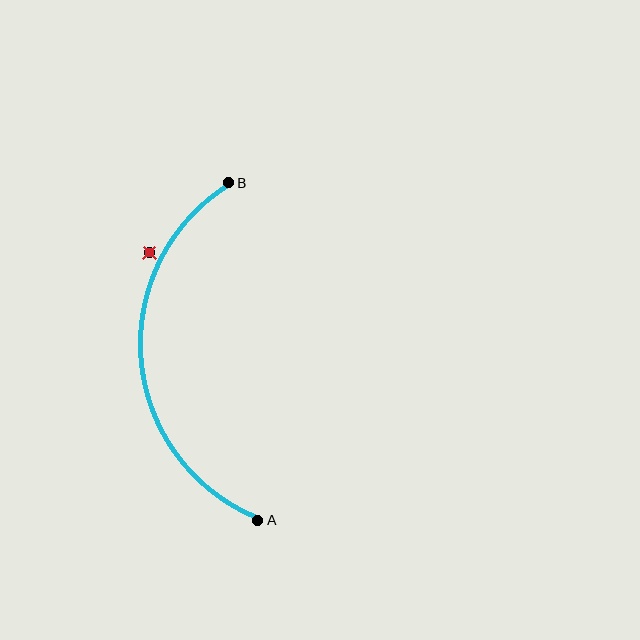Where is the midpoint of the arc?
The arc midpoint is the point on the curve farthest from the straight line joining A and B. It sits to the left of that line.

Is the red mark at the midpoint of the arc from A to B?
No — the red mark does not lie on the arc at all. It sits slightly outside the curve.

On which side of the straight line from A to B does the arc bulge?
The arc bulges to the left of the straight line connecting A and B.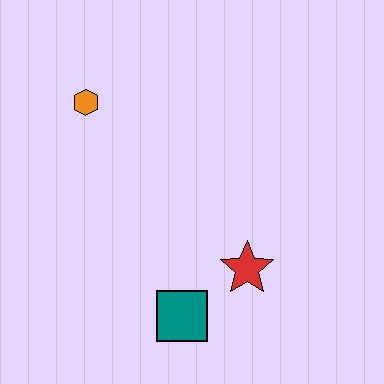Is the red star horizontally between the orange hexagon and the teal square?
No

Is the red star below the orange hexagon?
Yes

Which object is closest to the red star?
The teal square is closest to the red star.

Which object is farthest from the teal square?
The orange hexagon is farthest from the teal square.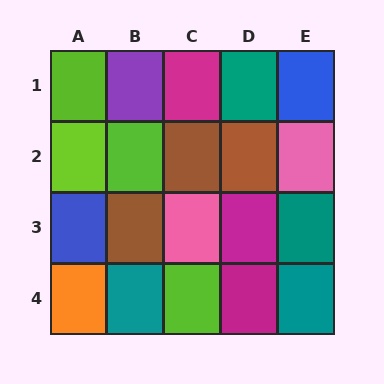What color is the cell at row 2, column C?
Brown.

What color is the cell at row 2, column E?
Pink.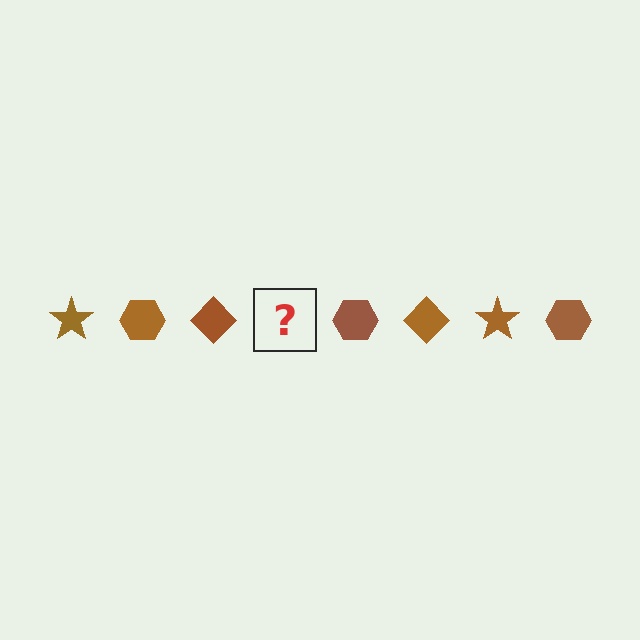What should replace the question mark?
The question mark should be replaced with a brown star.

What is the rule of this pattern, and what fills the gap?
The rule is that the pattern cycles through star, hexagon, diamond shapes in brown. The gap should be filled with a brown star.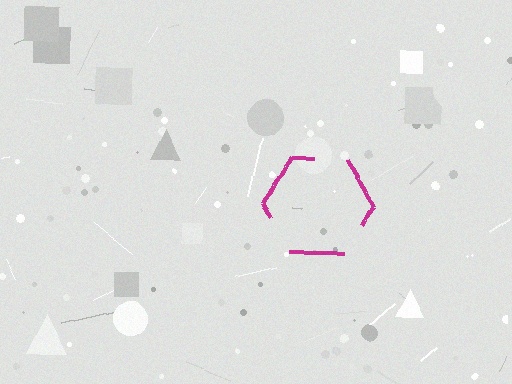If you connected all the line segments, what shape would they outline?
They would outline a hexagon.